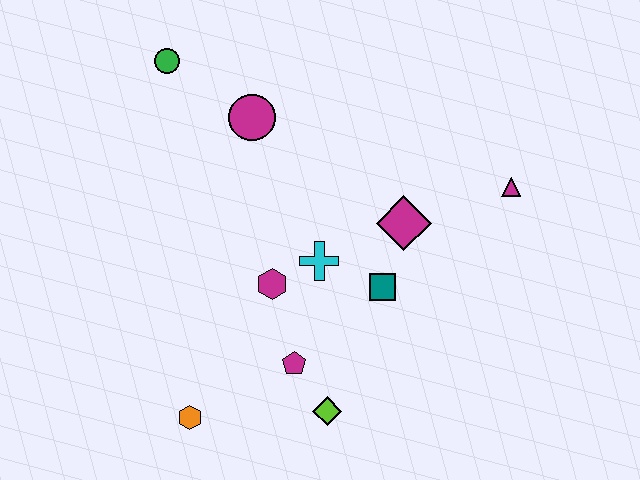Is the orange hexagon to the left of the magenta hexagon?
Yes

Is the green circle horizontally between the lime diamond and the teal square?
No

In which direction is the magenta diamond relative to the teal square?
The magenta diamond is above the teal square.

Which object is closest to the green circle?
The magenta circle is closest to the green circle.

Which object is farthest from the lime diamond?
The green circle is farthest from the lime diamond.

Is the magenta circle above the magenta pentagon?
Yes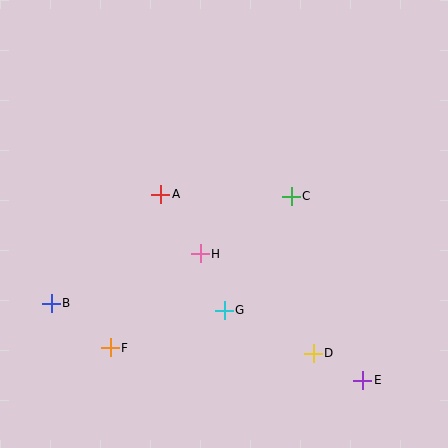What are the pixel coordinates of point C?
Point C is at (291, 196).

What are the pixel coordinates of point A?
Point A is at (161, 194).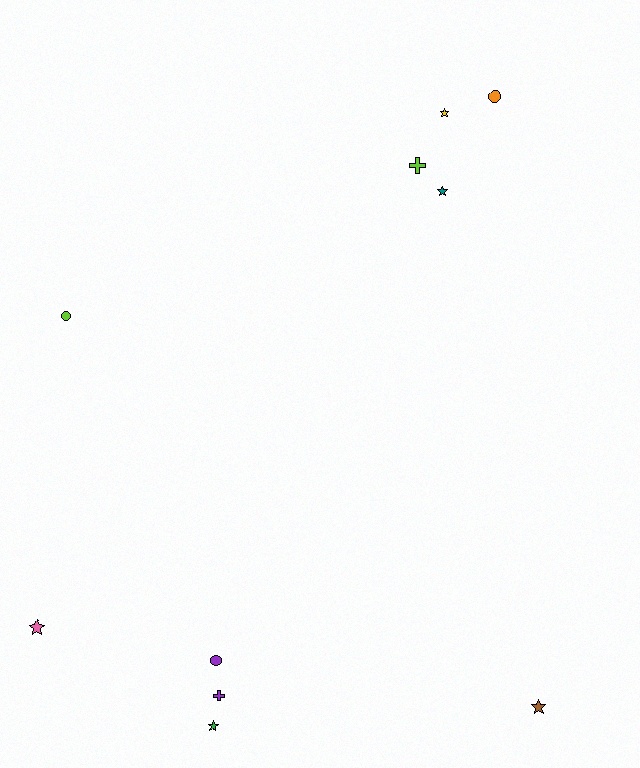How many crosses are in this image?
There are 2 crosses.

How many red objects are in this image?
There are no red objects.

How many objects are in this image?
There are 10 objects.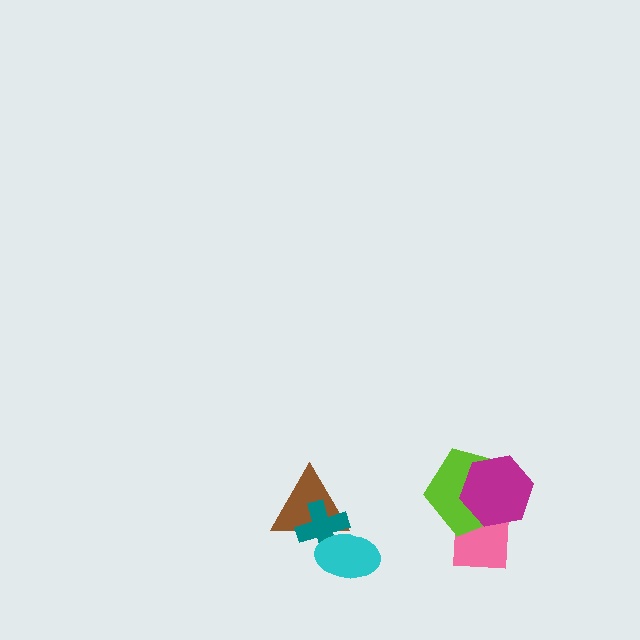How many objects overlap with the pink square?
2 objects overlap with the pink square.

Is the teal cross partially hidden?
Yes, it is partially covered by another shape.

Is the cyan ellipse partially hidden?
No, no other shape covers it.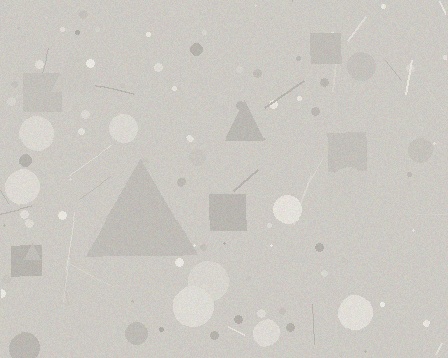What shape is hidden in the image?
A triangle is hidden in the image.